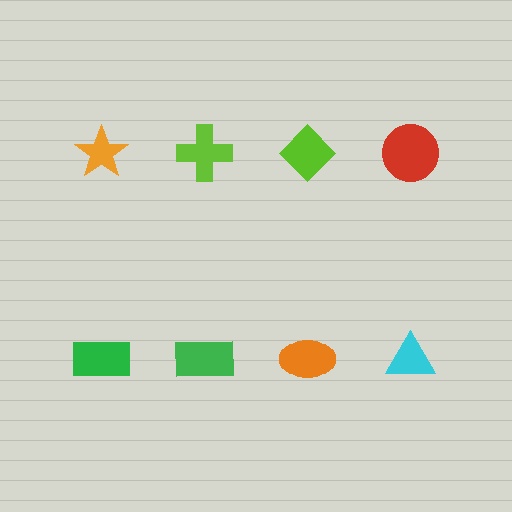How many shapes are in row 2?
4 shapes.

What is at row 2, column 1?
A green rectangle.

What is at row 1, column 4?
A red circle.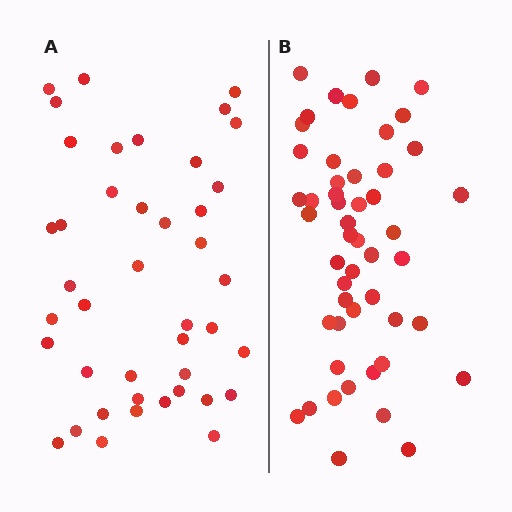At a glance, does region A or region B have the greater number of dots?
Region B (the right region) has more dots.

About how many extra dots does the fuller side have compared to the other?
Region B has roughly 8 or so more dots than region A.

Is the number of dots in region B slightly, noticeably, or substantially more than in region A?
Region B has only slightly more — the two regions are fairly close. The ratio is roughly 1.2 to 1.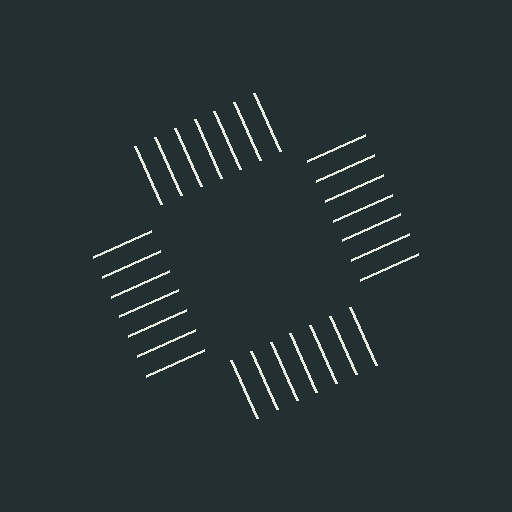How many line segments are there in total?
28 — 7 along each of the 4 edges.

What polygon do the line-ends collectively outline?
An illusory square — the line segments terminate on its edges but no continuous stroke is drawn.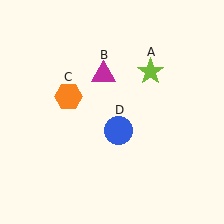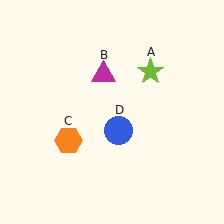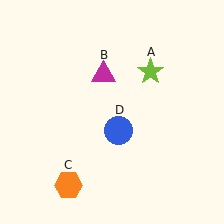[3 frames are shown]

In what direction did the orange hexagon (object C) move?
The orange hexagon (object C) moved down.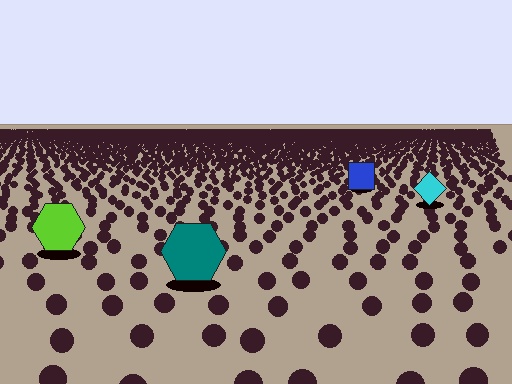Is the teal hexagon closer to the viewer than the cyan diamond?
Yes. The teal hexagon is closer — you can tell from the texture gradient: the ground texture is coarser near it.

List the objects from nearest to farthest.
From nearest to farthest: the teal hexagon, the lime hexagon, the cyan diamond, the blue square.